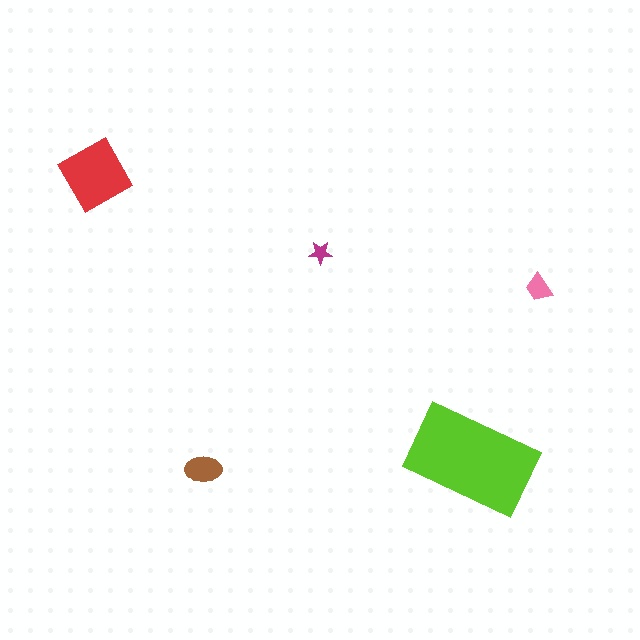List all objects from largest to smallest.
The lime rectangle, the red diamond, the brown ellipse, the pink trapezoid, the magenta star.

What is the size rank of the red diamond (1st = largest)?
2nd.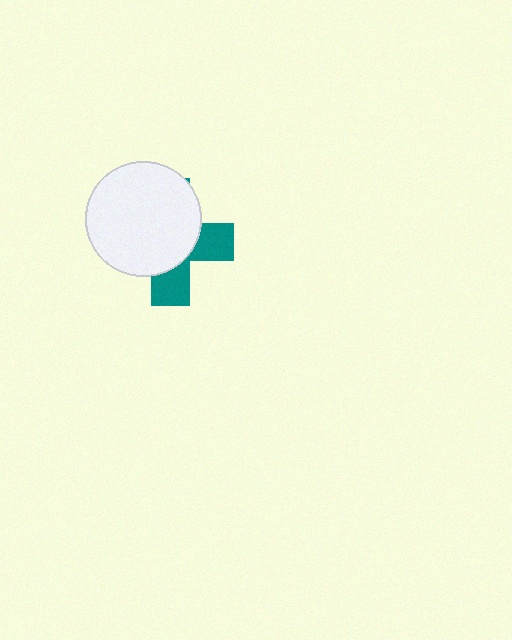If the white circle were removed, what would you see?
You would see the complete teal cross.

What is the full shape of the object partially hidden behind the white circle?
The partially hidden object is a teal cross.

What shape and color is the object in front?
The object in front is a white circle.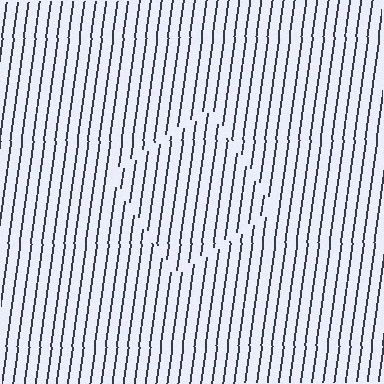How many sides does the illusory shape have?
4 sides — the line-ends trace a square.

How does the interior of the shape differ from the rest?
The interior of the shape contains the same grating, shifted by half a period — the contour is defined by the phase discontinuity where line-ends from the inner and outer gratings abut.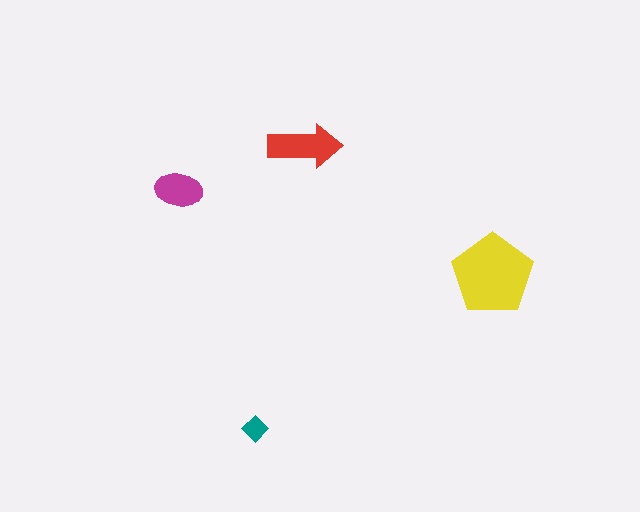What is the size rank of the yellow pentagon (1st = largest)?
1st.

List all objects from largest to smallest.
The yellow pentagon, the red arrow, the magenta ellipse, the teal diamond.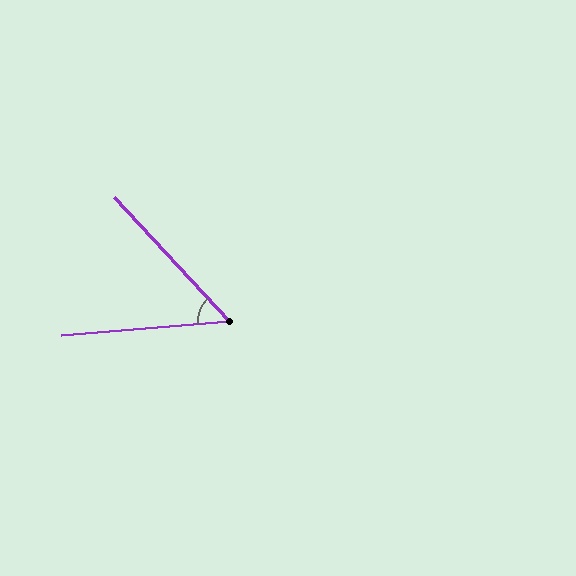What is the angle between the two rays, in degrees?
Approximately 52 degrees.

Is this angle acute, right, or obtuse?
It is acute.